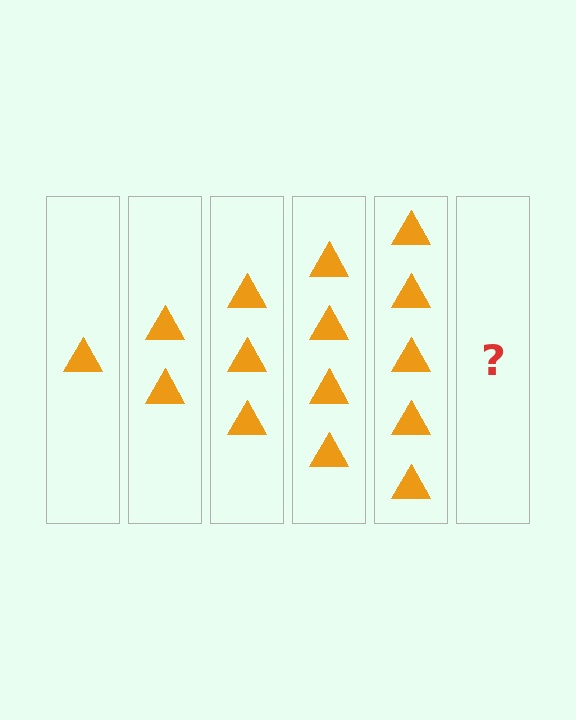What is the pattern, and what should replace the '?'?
The pattern is that each step adds one more triangle. The '?' should be 6 triangles.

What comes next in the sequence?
The next element should be 6 triangles.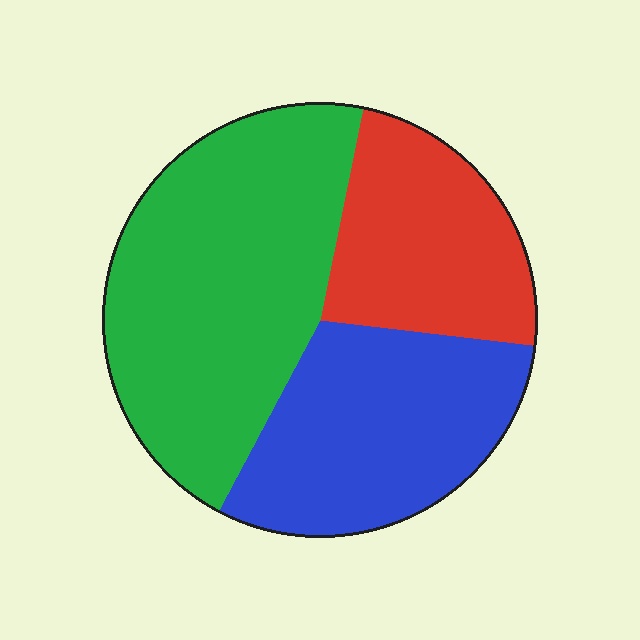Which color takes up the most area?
Green, at roughly 45%.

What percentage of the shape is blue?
Blue covers 31% of the shape.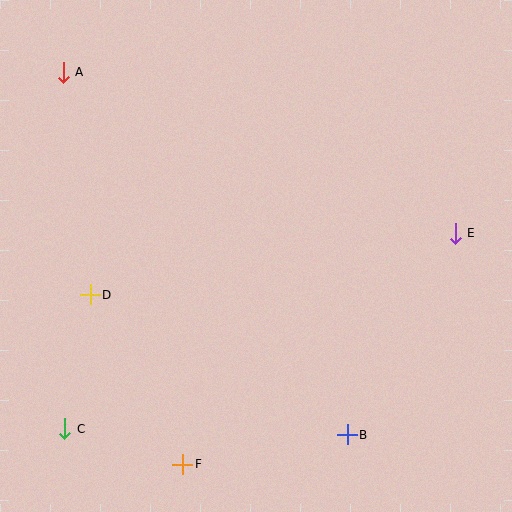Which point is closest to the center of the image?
Point D at (90, 295) is closest to the center.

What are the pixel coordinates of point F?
Point F is at (183, 464).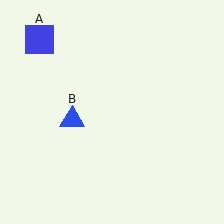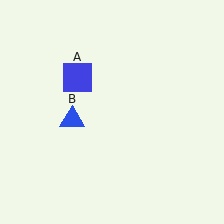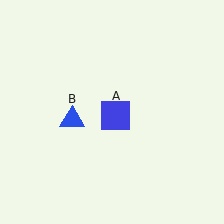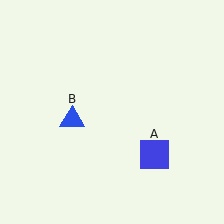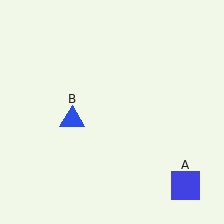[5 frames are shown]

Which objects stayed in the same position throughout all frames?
Blue triangle (object B) remained stationary.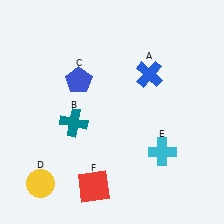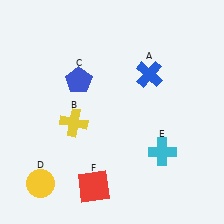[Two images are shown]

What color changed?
The cross (B) changed from teal in Image 1 to yellow in Image 2.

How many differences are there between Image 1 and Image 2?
There is 1 difference between the two images.